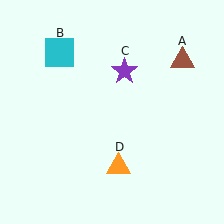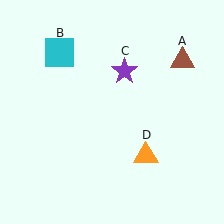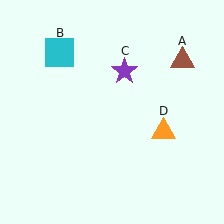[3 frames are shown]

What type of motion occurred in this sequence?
The orange triangle (object D) rotated counterclockwise around the center of the scene.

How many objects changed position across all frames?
1 object changed position: orange triangle (object D).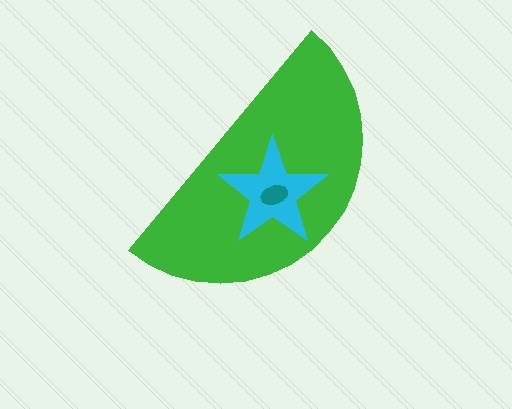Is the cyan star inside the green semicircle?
Yes.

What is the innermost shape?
The teal ellipse.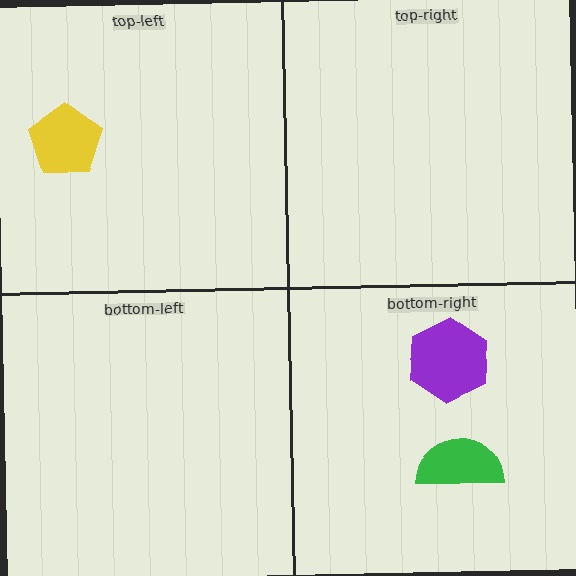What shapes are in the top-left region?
The yellow pentagon.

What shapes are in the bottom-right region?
The green semicircle, the purple hexagon.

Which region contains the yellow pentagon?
The top-left region.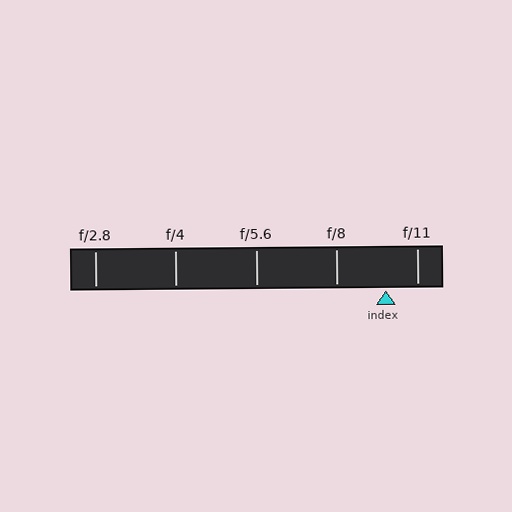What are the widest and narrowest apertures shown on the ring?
The widest aperture shown is f/2.8 and the narrowest is f/11.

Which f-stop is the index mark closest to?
The index mark is closest to f/11.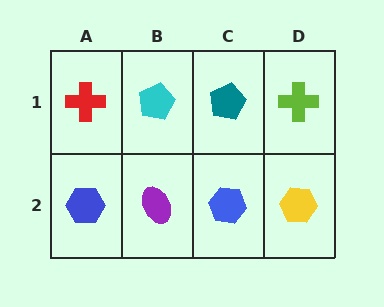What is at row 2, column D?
A yellow hexagon.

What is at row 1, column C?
A teal pentagon.